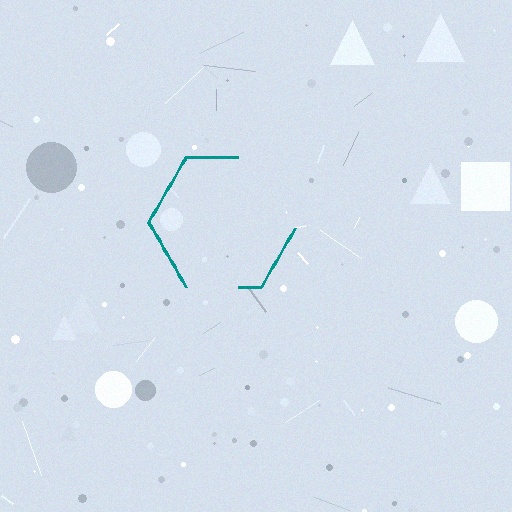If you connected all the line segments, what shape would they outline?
They would outline a hexagon.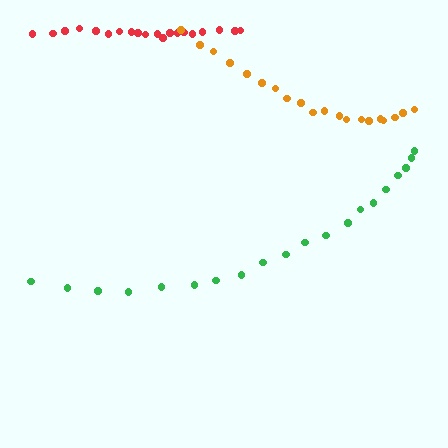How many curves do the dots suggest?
There are 3 distinct paths.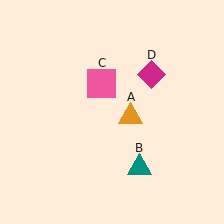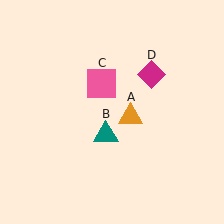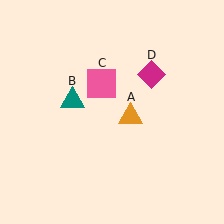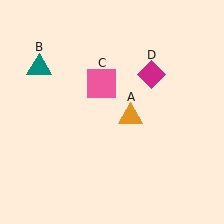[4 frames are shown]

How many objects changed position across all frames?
1 object changed position: teal triangle (object B).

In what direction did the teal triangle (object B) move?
The teal triangle (object B) moved up and to the left.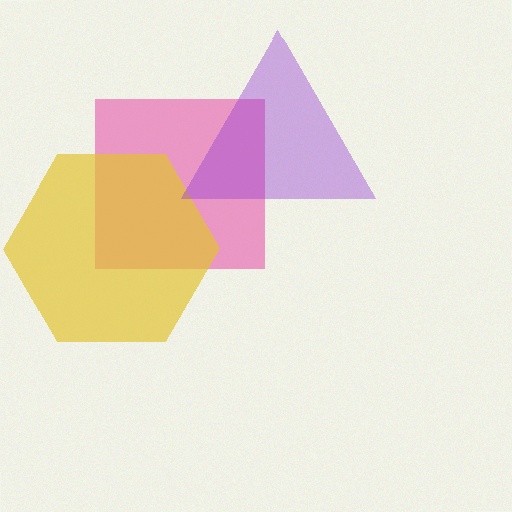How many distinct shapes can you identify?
There are 3 distinct shapes: a pink square, a yellow hexagon, a purple triangle.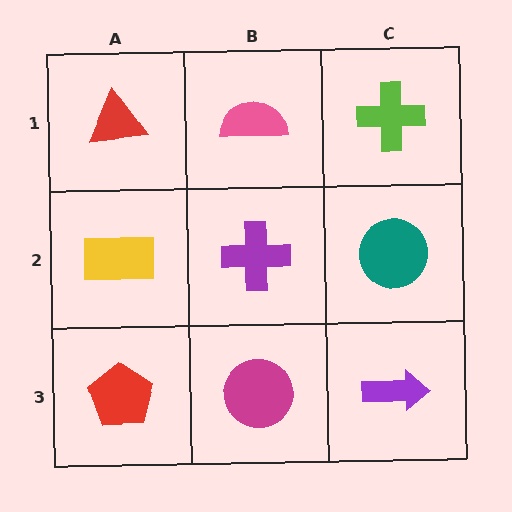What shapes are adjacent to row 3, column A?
A yellow rectangle (row 2, column A), a magenta circle (row 3, column B).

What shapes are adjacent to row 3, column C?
A teal circle (row 2, column C), a magenta circle (row 3, column B).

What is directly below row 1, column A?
A yellow rectangle.